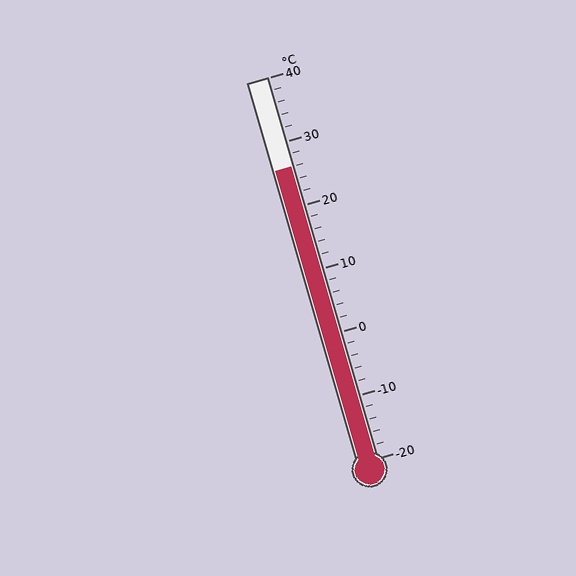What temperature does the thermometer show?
The thermometer shows approximately 26°C.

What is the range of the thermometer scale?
The thermometer scale ranges from -20°C to 40°C.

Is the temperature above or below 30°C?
The temperature is below 30°C.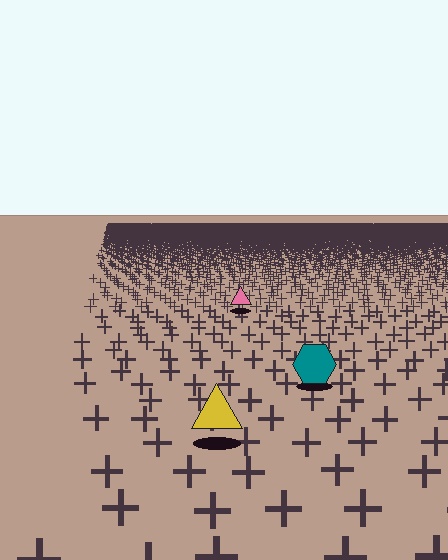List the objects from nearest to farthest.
From nearest to farthest: the yellow triangle, the teal hexagon, the pink triangle.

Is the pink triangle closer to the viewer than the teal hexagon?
No. The teal hexagon is closer — you can tell from the texture gradient: the ground texture is coarser near it.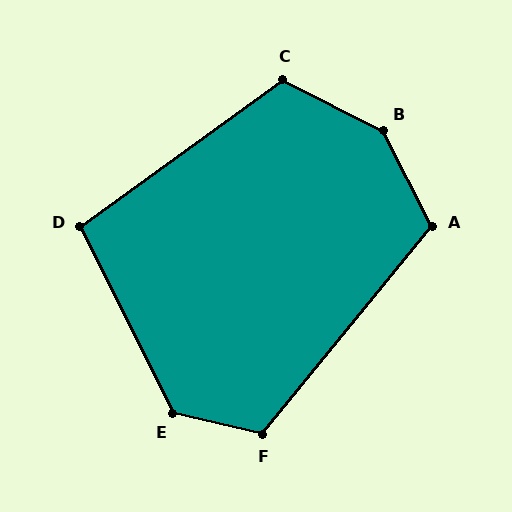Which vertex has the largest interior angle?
B, at approximately 144 degrees.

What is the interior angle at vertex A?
Approximately 114 degrees (obtuse).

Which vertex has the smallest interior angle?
D, at approximately 100 degrees.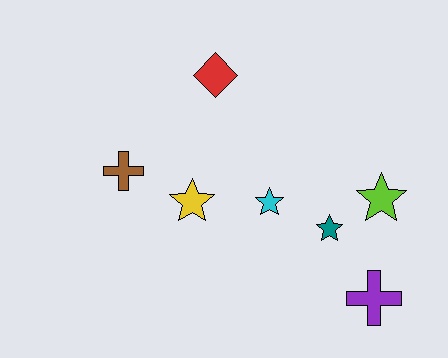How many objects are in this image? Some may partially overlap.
There are 7 objects.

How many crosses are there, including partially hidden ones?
There are 2 crosses.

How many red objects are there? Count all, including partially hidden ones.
There is 1 red object.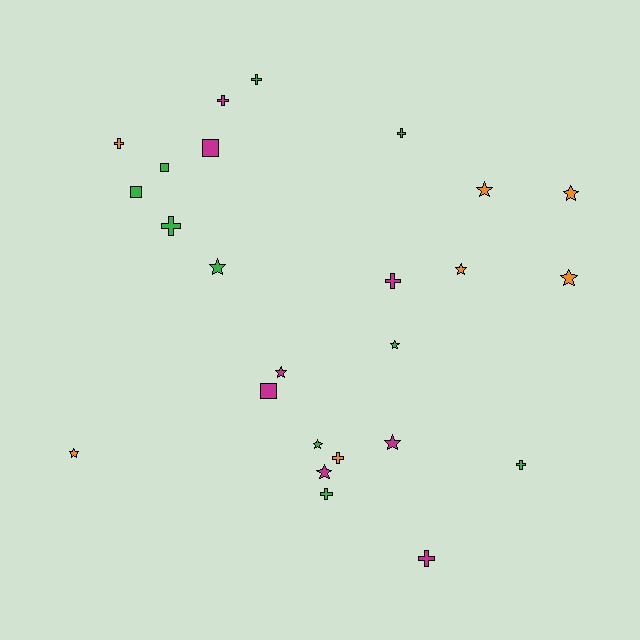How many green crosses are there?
There are 5 green crosses.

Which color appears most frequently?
Green, with 10 objects.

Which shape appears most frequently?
Star, with 11 objects.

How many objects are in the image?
There are 25 objects.